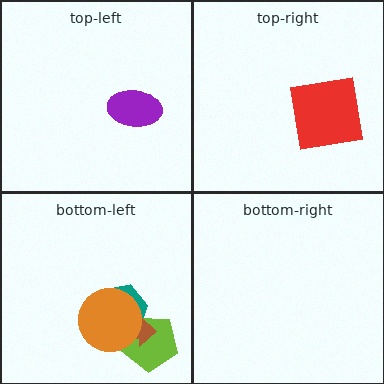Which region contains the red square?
The top-right region.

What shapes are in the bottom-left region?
The lime pentagon, the teal hexagon, the brown arrow, the orange circle.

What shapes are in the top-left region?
The purple ellipse.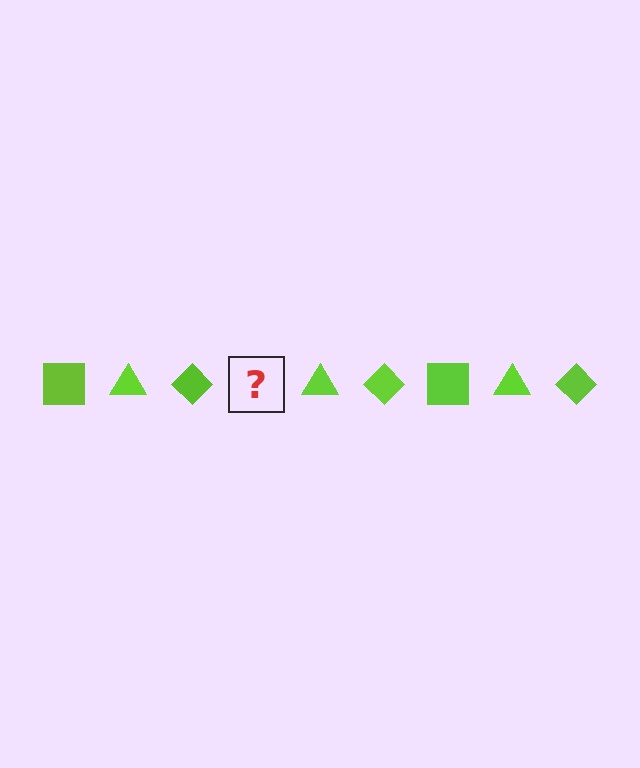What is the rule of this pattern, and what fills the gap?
The rule is that the pattern cycles through square, triangle, diamond shapes in lime. The gap should be filled with a lime square.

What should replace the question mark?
The question mark should be replaced with a lime square.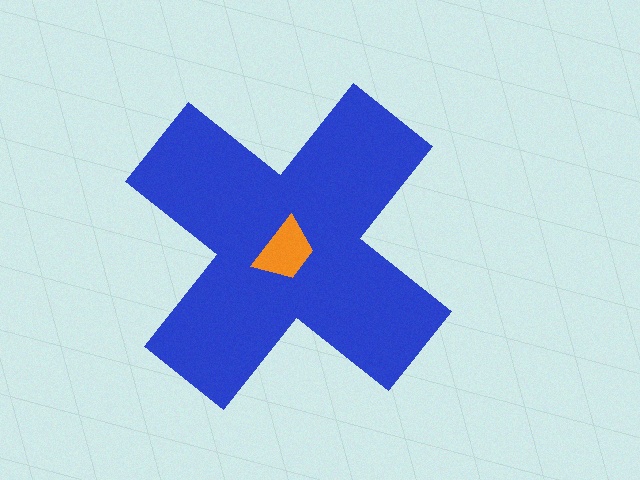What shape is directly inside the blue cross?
The orange trapezoid.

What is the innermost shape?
The orange trapezoid.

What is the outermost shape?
The blue cross.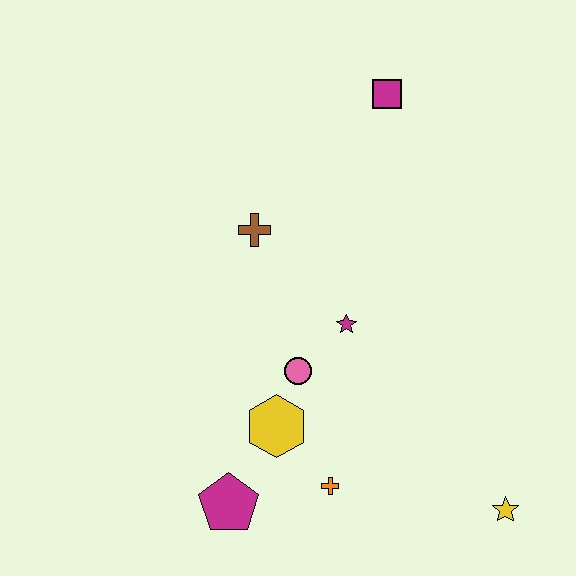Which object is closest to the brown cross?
The magenta star is closest to the brown cross.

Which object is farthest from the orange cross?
The magenta square is farthest from the orange cross.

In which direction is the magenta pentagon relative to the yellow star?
The magenta pentagon is to the left of the yellow star.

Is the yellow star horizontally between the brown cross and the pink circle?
No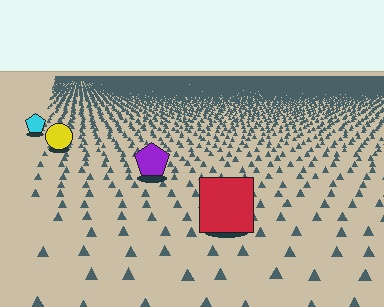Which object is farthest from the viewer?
The cyan pentagon is farthest from the viewer. It appears smaller and the ground texture around it is denser.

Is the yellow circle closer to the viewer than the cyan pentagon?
Yes. The yellow circle is closer — you can tell from the texture gradient: the ground texture is coarser near it.